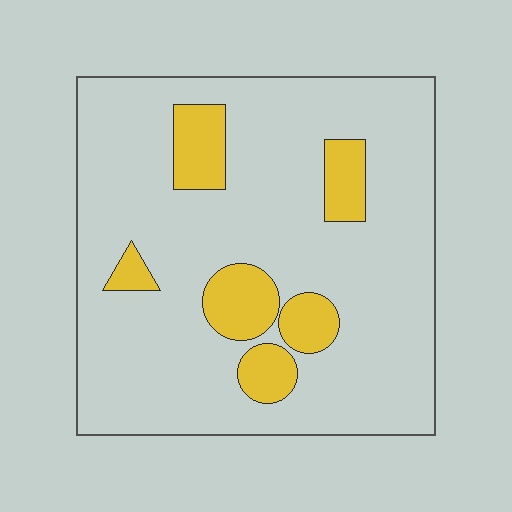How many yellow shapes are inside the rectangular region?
6.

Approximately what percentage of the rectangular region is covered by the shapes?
Approximately 15%.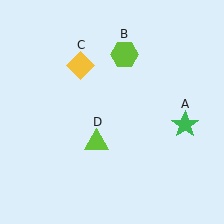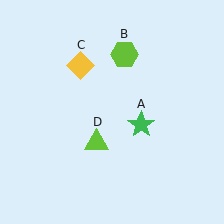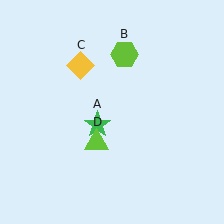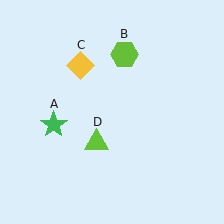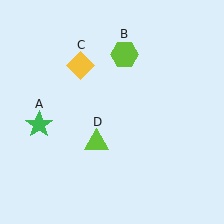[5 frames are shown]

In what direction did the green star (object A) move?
The green star (object A) moved left.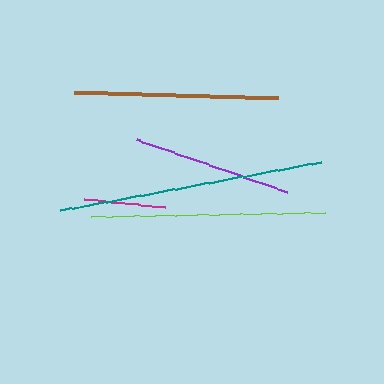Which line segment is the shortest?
The magenta line is the shortest at approximately 81 pixels.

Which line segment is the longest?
The teal line is the longest at approximately 264 pixels.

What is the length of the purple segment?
The purple segment is approximately 160 pixels long.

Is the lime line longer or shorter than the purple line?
The lime line is longer than the purple line.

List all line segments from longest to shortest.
From longest to shortest: teal, lime, brown, purple, magenta.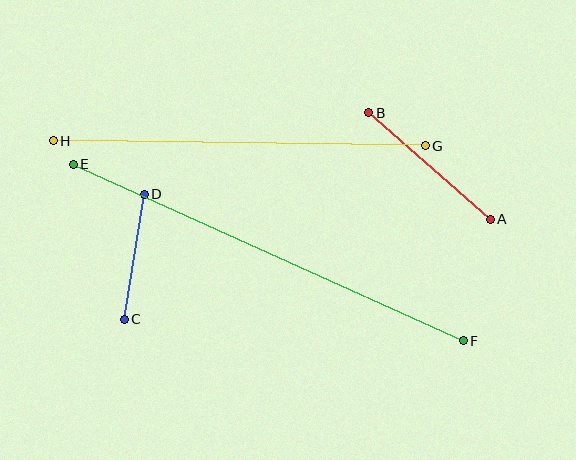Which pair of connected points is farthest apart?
Points E and F are farthest apart.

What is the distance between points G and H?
The distance is approximately 372 pixels.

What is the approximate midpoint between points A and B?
The midpoint is at approximately (430, 166) pixels.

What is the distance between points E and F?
The distance is approximately 428 pixels.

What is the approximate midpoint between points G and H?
The midpoint is at approximately (239, 143) pixels.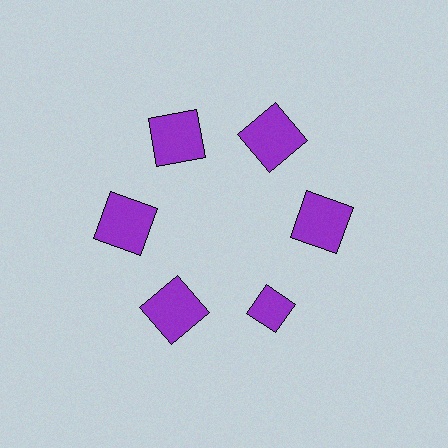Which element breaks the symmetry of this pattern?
The purple diamond at roughly the 5 o'clock position breaks the symmetry. All other shapes are purple squares.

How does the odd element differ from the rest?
It has a different shape: diamond instead of square.